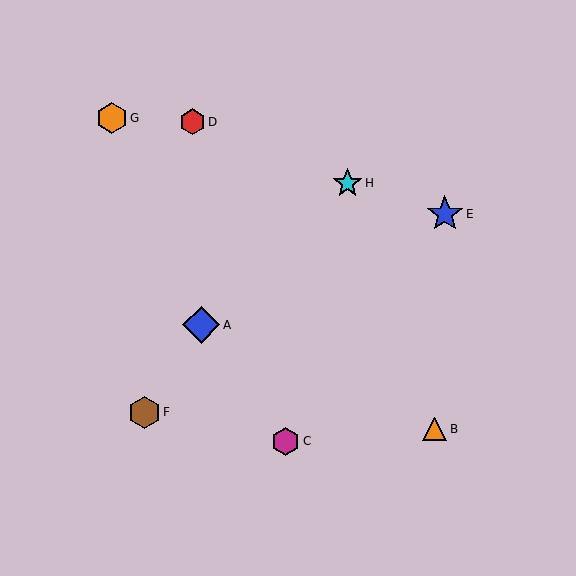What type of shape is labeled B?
Shape B is an orange triangle.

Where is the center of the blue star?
The center of the blue star is at (445, 214).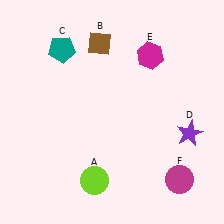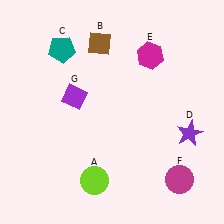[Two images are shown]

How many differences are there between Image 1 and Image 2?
There is 1 difference between the two images.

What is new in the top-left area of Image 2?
A purple diamond (G) was added in the top-left area of Image 2.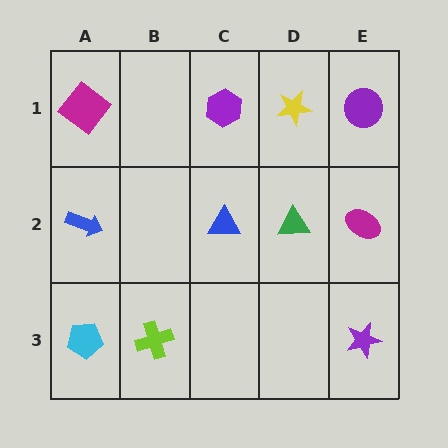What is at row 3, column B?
A lime cross.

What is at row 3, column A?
A cyan pentagon.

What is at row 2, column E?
A magenta ellipse.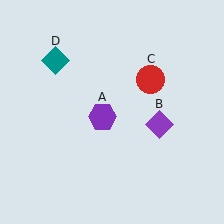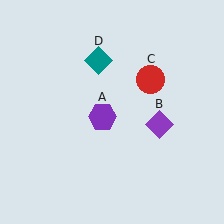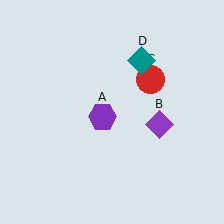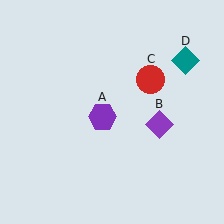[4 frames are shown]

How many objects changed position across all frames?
1 object changed position: teal diamond (object D).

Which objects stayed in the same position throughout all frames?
Purple hexagon (object A) and purple diamond (object B) and red circle (object C) remained stationary.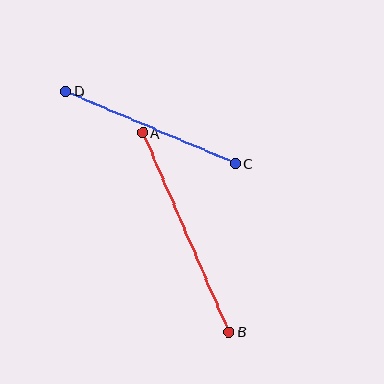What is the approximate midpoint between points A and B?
The midpoint is at approximately (186, 232) pixels.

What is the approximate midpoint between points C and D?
The midpoint is at approximately (150, 127) pixels.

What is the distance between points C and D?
The distance is approximately 184 pixels.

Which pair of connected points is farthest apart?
Points A and B are farthest apart.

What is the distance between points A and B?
The distance is approximately 217 pixels.